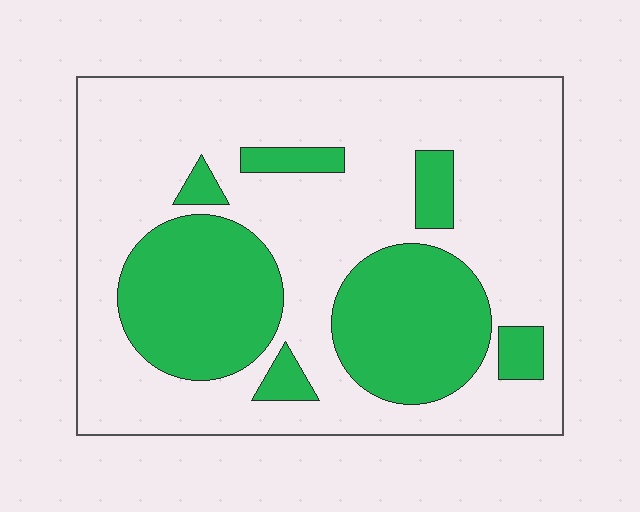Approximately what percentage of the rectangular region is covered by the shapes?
Approximately 30%.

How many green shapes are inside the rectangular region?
7.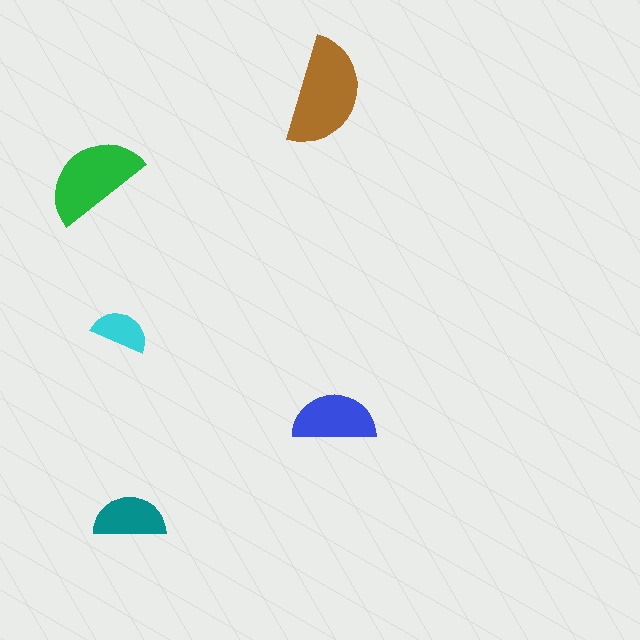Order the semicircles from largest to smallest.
the brown one, the green one, the blue one, the teal one, the cyan one.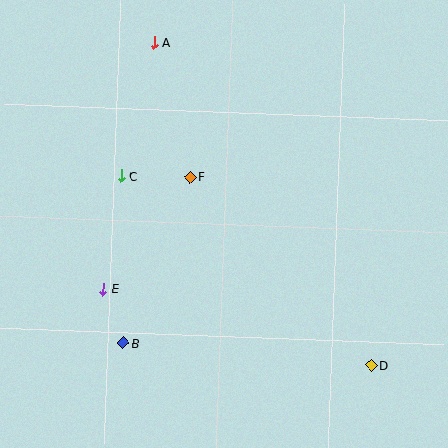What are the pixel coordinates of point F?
Point F is at (190, 177).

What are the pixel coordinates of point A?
Point A is at (154, 42).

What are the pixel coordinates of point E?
Point E is at (103, 289).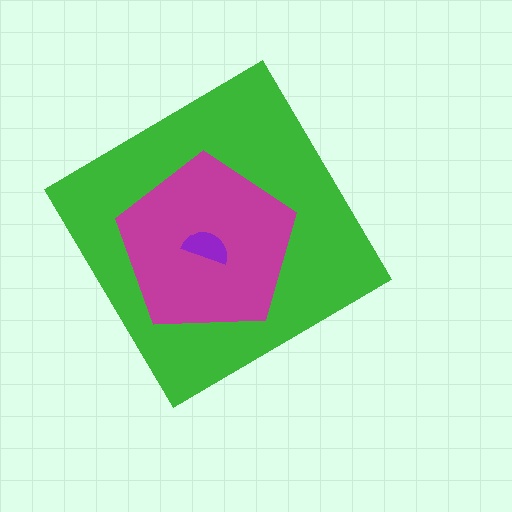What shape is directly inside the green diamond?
The magenta pentagon.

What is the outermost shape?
The green diamond.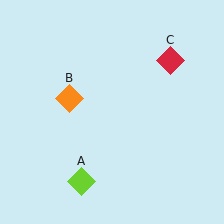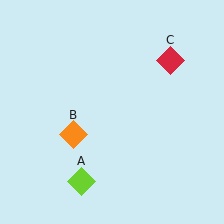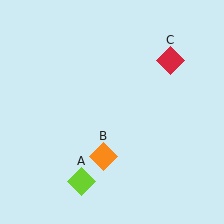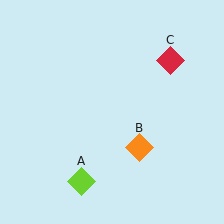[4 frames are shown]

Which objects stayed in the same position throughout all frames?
Lime diamond (object A) and red diamond (object C) remained stationary.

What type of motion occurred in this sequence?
The orange diamond (object B) rotated counterclockwise around the center of the scene.